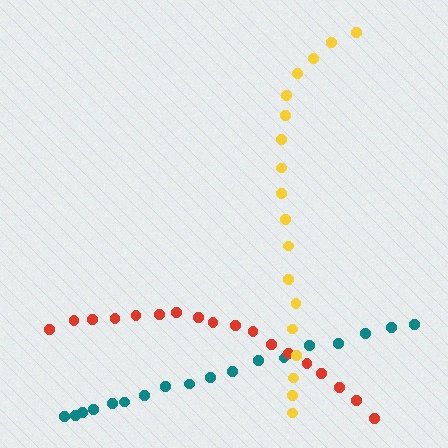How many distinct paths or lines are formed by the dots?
There are 3 distinct paths.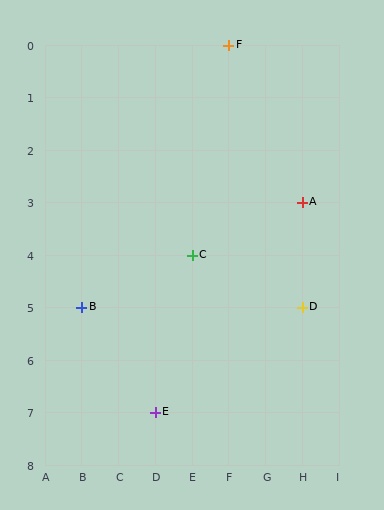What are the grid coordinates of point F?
Point F is at grid coordinates (F, 0).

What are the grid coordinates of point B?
Point B is at grid coordinates (B, 5).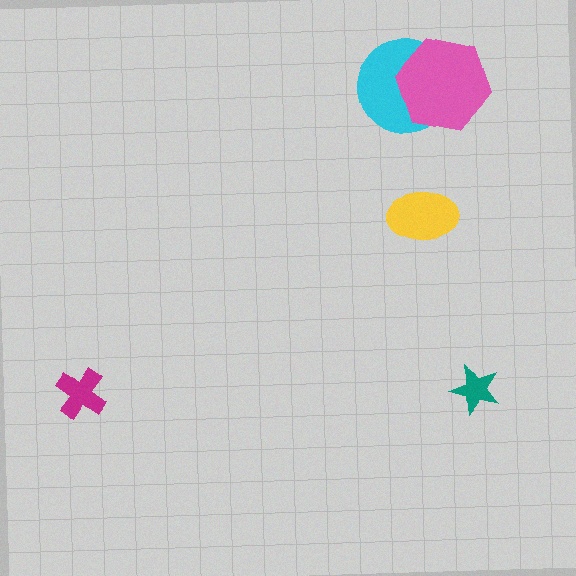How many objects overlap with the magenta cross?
0 objects overlap with the magenta cross.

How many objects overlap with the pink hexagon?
1 object overlaps with the pink hexagon.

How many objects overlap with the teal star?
0 objects overlap with the teal star.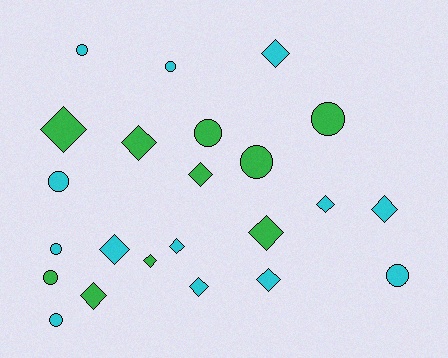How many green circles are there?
There are 4 green circles.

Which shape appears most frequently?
Diamond, with 13 objects.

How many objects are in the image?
There are 23 objects.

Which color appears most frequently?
Cyan, with 13 objects.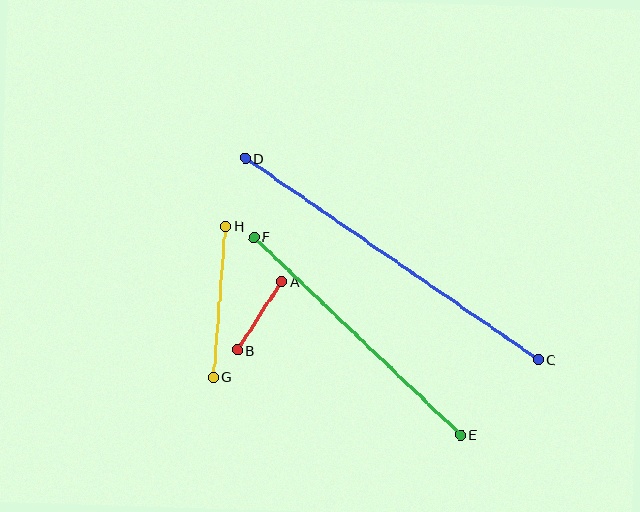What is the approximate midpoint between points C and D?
The midpoint is at approximately (392, 259) pixels.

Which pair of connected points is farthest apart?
Points C and D are farthest apart.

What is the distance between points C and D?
The distance is approximately 355 pixels.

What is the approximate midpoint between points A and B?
The midpoint is at approximately (259, 316) pixels.